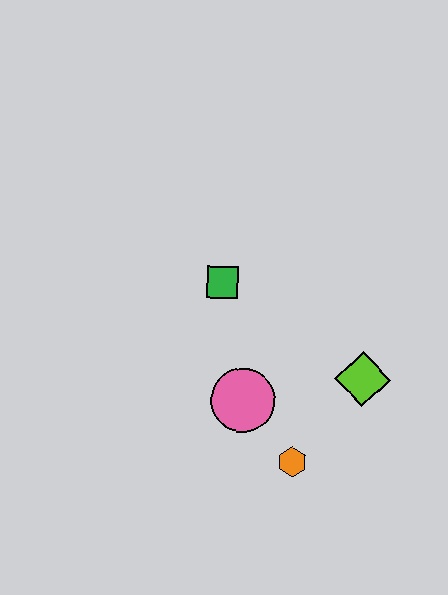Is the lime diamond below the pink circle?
No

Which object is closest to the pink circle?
The orange hexagon is closest to the pink circle.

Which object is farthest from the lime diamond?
The green square is farthest from the lime diamond.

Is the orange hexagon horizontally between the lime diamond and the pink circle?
Yes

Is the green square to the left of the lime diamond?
Yes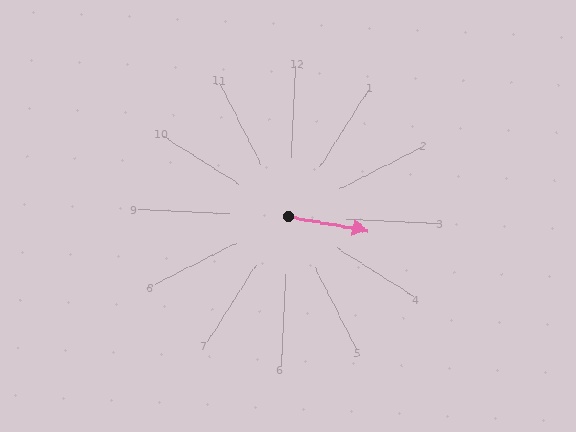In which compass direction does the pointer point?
East.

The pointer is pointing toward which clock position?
Roughly 3 o'clock.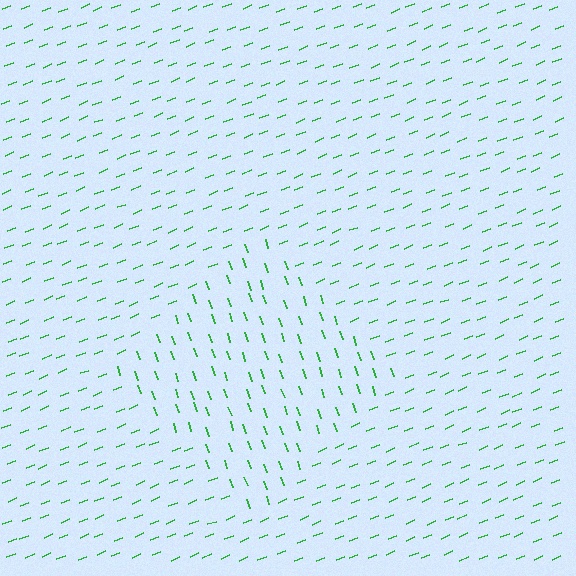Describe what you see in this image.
The image is filled with small green line segments. A diamond region in the image has lines oriented differently from the surrounding lines, creating a visible texture boundary.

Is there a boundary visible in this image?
Yes, there is a texture boundary formed by a change in line orientation.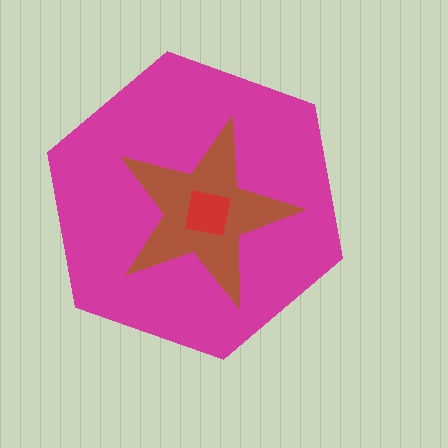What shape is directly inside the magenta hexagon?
The brown star.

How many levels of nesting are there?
3.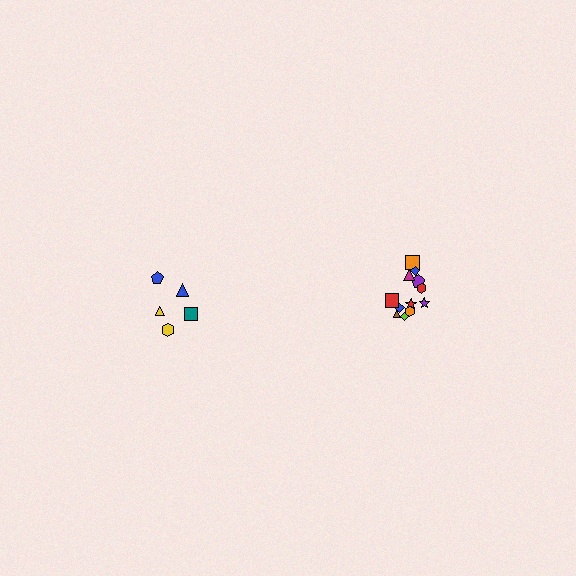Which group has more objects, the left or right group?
The right group.